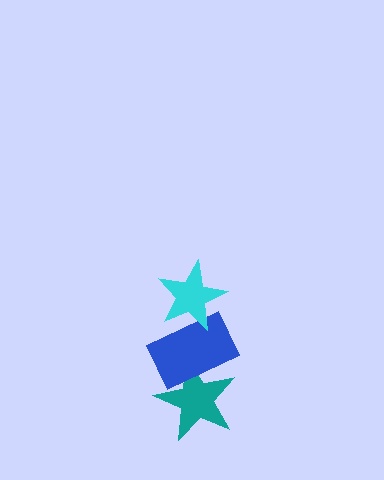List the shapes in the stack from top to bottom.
From top to bottom: the cyan star, the blue rectangle, the teal star.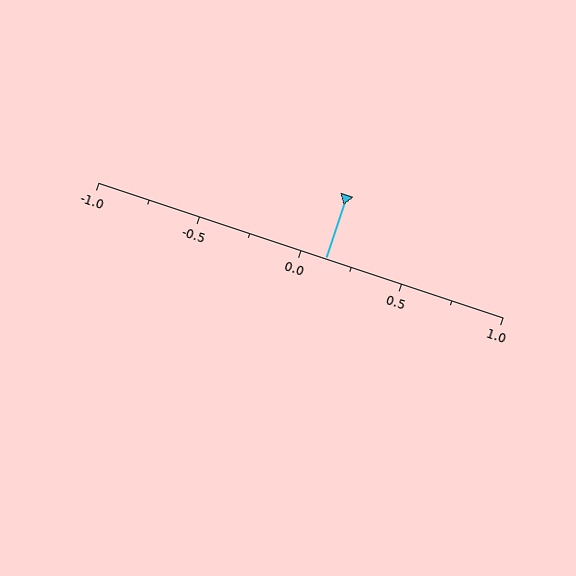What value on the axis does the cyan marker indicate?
The marker indicates approximately 0.12.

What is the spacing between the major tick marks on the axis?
The major ticks are spaced 0.5 apart.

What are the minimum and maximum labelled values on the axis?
The axis runs from -1.0 to 1.0.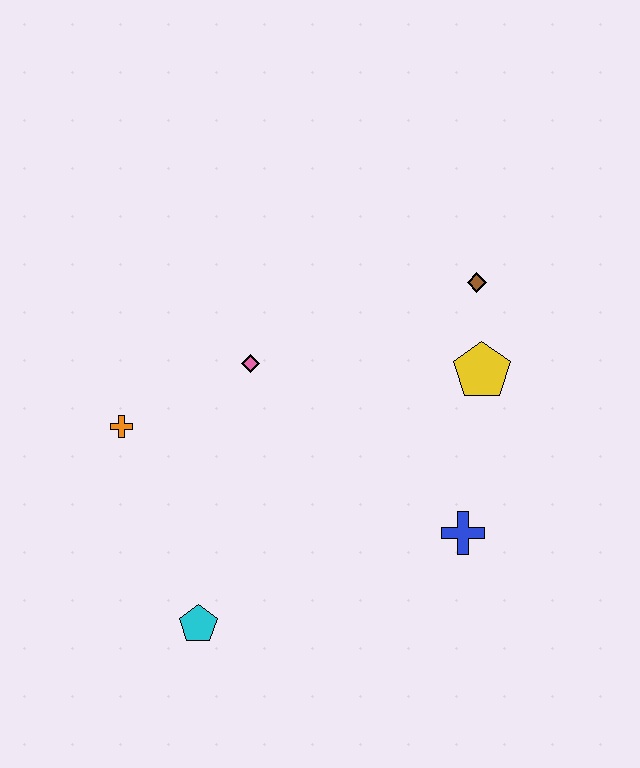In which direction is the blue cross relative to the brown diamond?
The blue cross is below the brown diamond.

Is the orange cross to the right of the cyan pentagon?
No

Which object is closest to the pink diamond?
The orange cross is closest to the pink diamond.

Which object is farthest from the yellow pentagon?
The cyan pentagon is farthest from the yellow pentagon.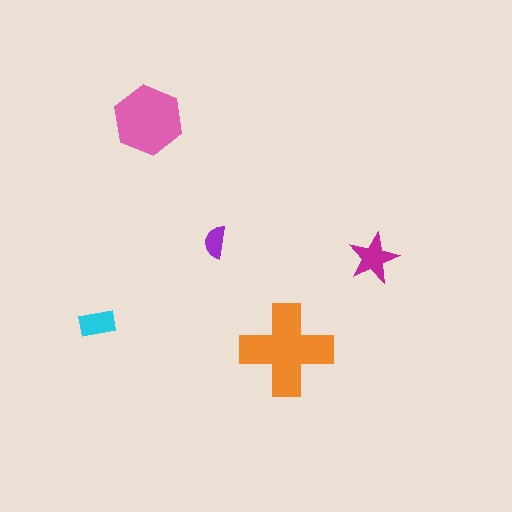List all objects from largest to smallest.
The orange cross, the pink hexagon, the magenta star, the cyan rectangle, the purple semicircle.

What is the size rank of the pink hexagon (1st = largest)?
2nd.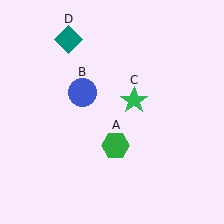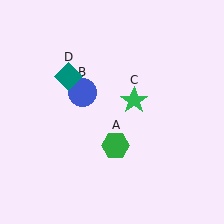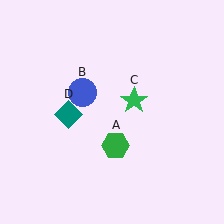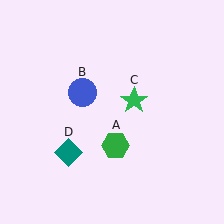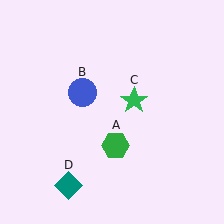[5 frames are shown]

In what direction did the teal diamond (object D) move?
The teal diamond (object D) moved down.